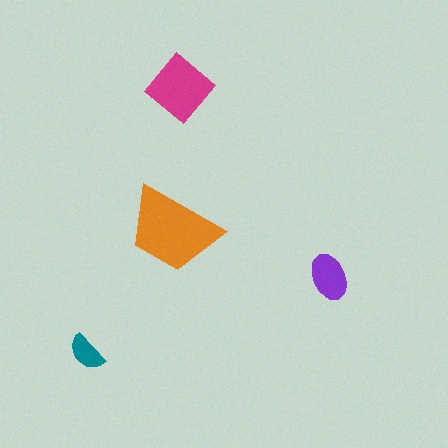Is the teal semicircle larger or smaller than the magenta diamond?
Smaller.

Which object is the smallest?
The teal semicircle.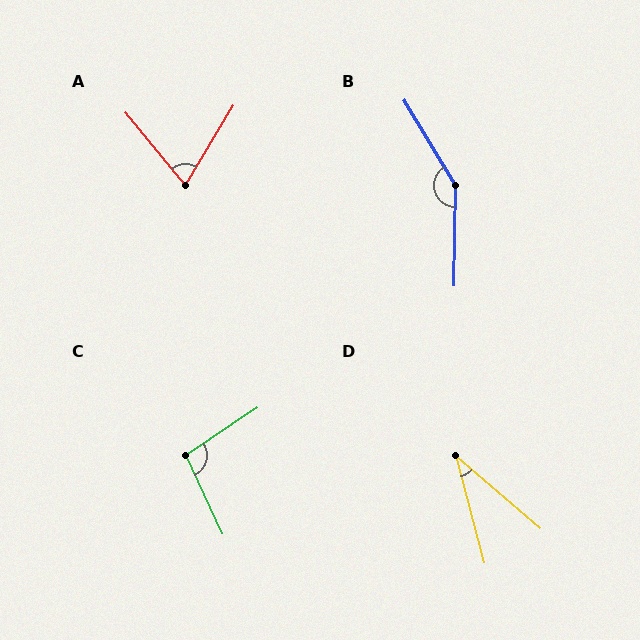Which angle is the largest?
B, at approximately 148 degrees.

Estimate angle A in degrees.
Approximately 70 degrees.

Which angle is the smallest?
D, at approximately 35 degrees.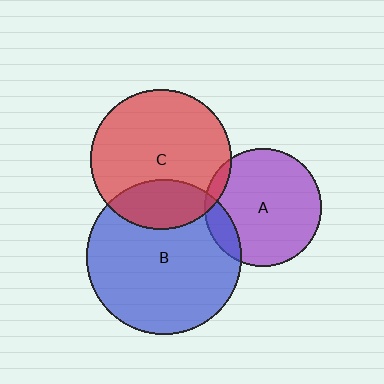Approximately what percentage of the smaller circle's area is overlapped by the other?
Approximately 25%.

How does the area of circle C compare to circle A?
Approximately 1.4 times.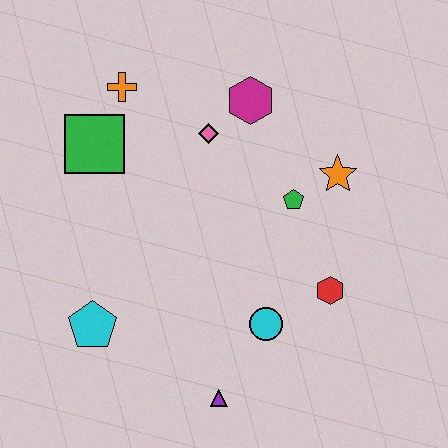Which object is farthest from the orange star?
The cyan pentagon is farthest from the orange star.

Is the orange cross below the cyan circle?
No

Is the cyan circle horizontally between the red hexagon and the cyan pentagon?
Yes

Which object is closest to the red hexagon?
The cyan circle is closest to the red hexagon.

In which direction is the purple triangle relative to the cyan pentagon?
The purple triangle is to the right of the cyan pentagon.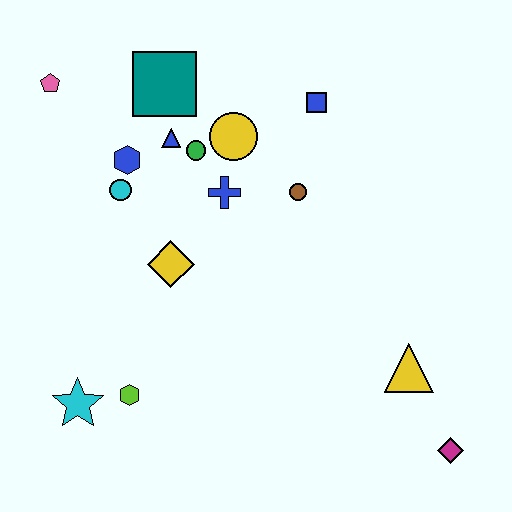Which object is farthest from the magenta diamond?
The pink pentagon is farthest from the magenta diamond.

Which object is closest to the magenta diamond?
The yellow triangle is closest to the magenta diamond.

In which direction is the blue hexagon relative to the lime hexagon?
The blue hexagon is above the lime hexagon.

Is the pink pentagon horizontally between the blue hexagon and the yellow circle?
No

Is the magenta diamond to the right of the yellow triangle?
Yes